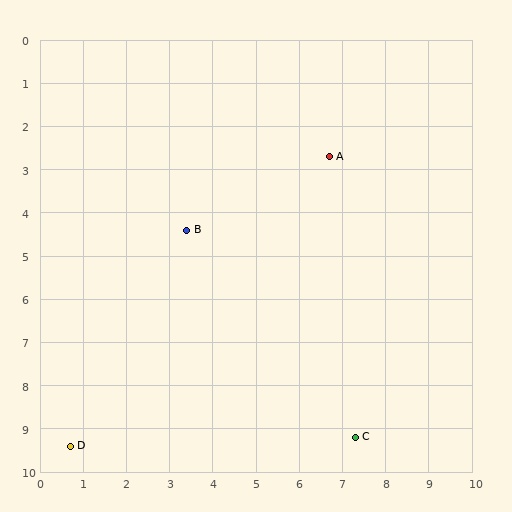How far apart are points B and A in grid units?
Points B and A are about 3.7 grid units apart.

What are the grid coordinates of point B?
Point B is at approximately (3.4, 4.4).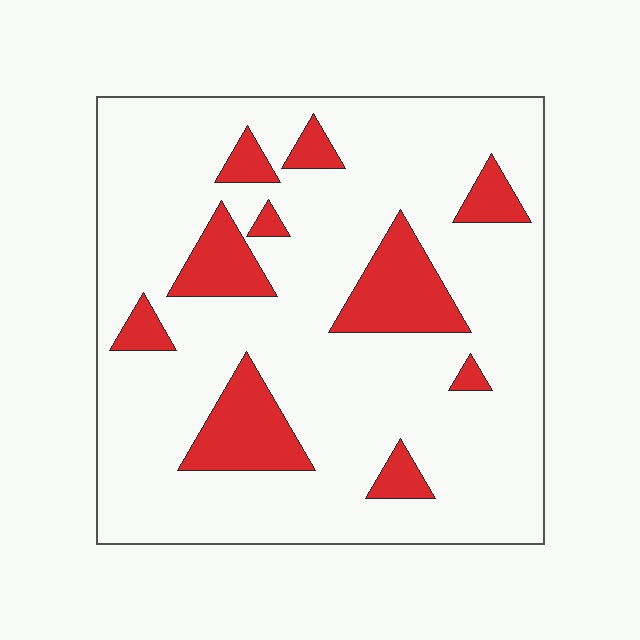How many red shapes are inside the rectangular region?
10.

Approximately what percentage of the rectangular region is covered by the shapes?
Approximately 20%.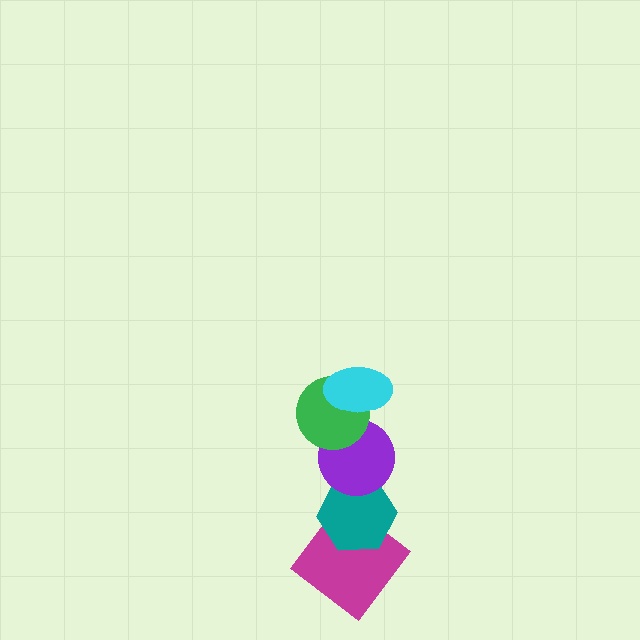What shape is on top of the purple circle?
The green circle is on top of the purple circle.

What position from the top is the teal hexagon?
The teal hexagon is 4th from the top.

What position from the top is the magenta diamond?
The magenta diamond is 5th from the top.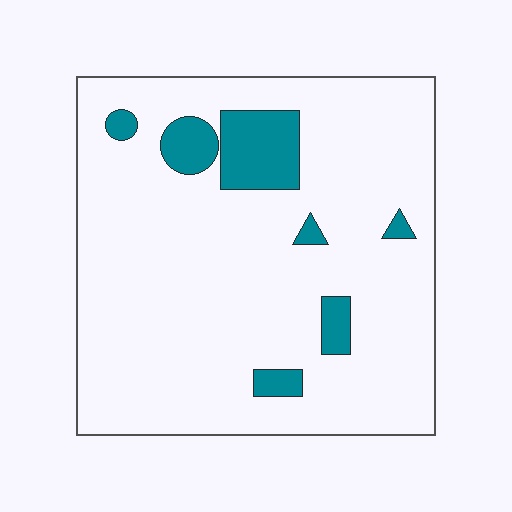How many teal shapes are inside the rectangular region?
7.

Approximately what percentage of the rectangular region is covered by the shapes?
Approximately 10%.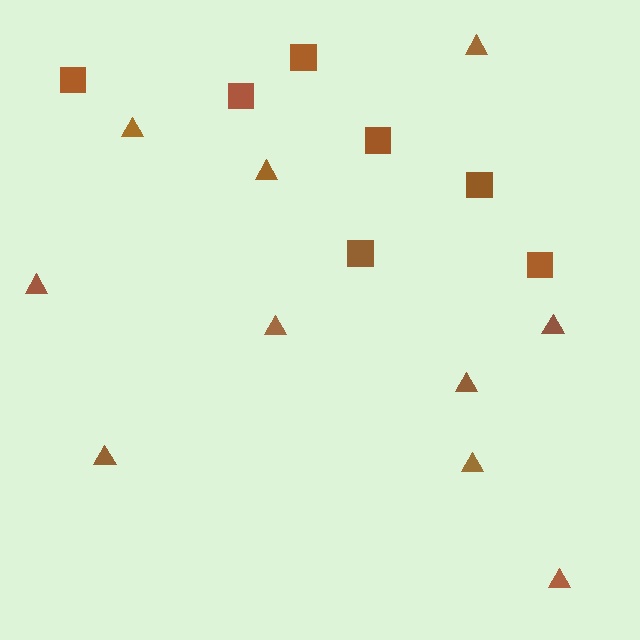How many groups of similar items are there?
There are 2 groups: one group of squares (7) and one group of triangles (10).